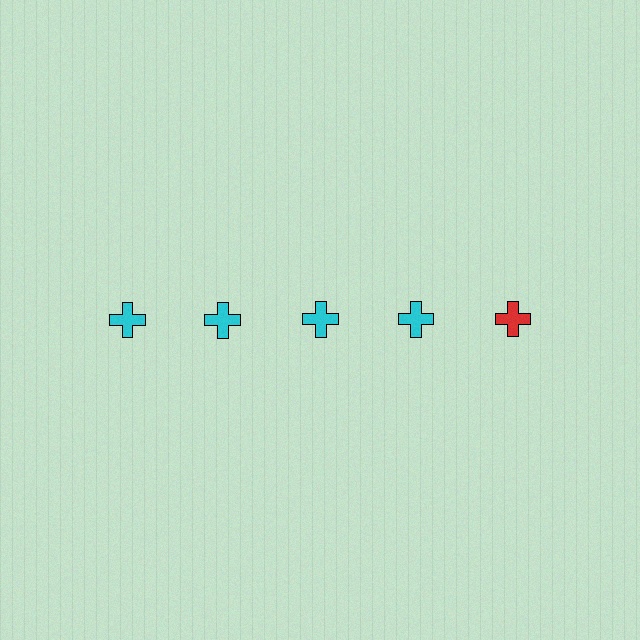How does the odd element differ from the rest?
It has a different color: red instead of cyan.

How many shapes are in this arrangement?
There are 5 shapes arranged in a grid pattern.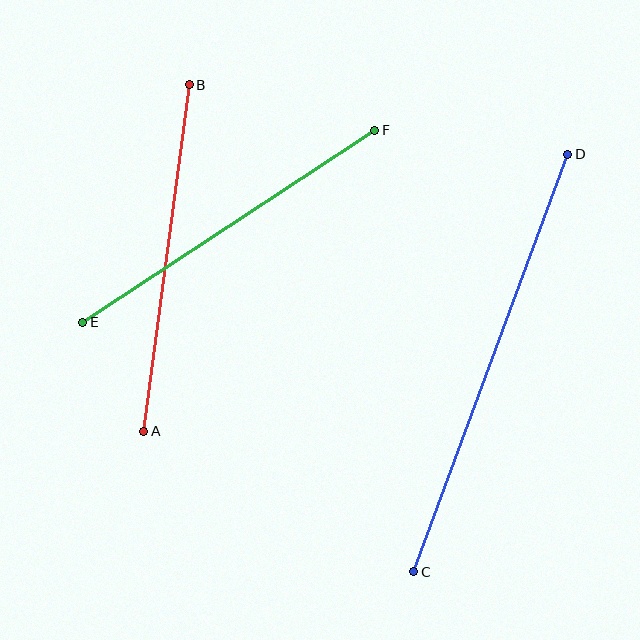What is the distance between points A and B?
The distance is approximately 349 pixels.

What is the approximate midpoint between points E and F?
The midpoint is at approximately (229, 226) pixels.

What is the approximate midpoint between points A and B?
The midpoint is at approximately (167, 258) pixels.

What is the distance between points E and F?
The distance is approximately 350 pixels.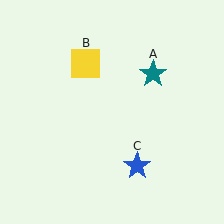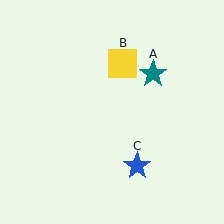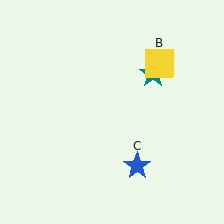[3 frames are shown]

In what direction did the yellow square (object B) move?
The yellow square (object B) moved right.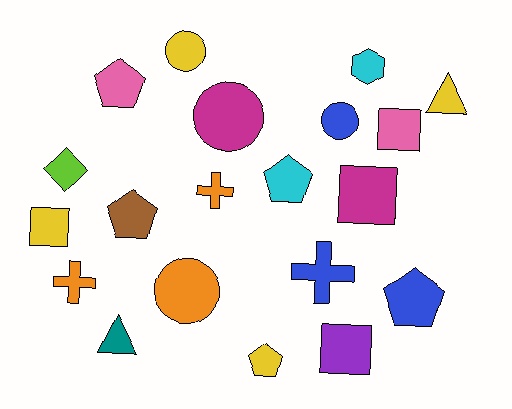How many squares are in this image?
There are 4 squares.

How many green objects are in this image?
There are no green objects.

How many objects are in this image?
There are 20 objects.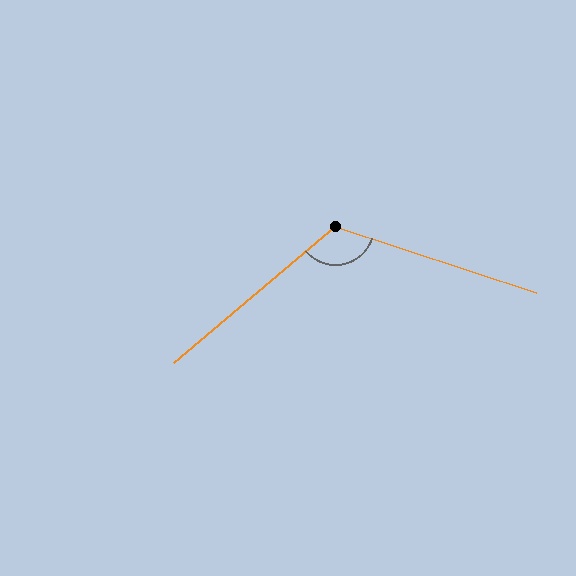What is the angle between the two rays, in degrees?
Approximately 122 degrees.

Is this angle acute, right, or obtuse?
It is obtuse.